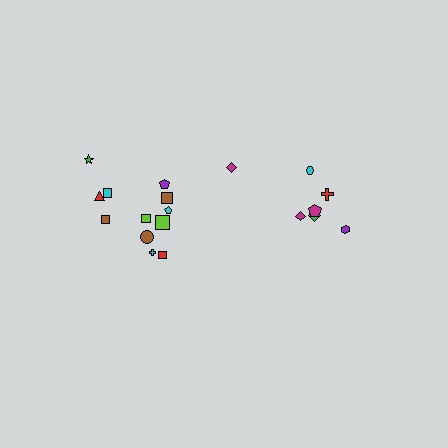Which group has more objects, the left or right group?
The left group.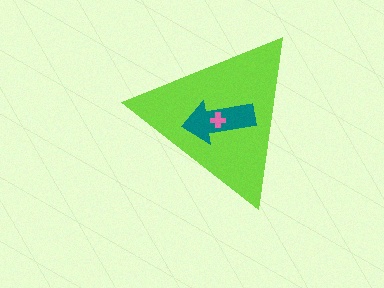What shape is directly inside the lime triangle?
The teal arrow.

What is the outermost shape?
The lime triangle.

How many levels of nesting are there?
3.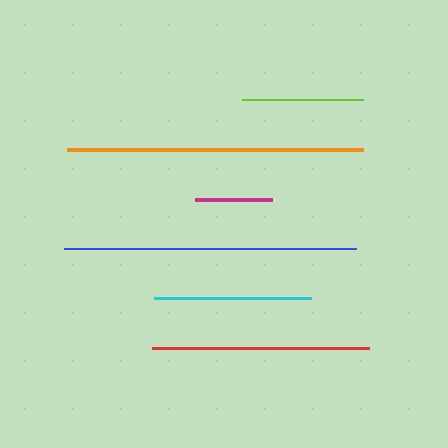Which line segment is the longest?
The orange line is the longest at approximately 297 pixels.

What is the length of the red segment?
The red segment is approximately 217 pixels long.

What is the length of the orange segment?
The orange segment is approximately 297 pixels long.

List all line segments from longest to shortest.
From longest to shortest: orange, blue, red, cyan, lime, magenta.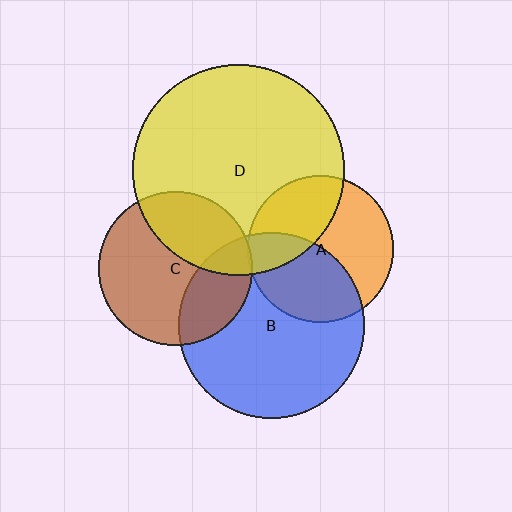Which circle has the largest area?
Circle D (yellow).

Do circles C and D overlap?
Yes.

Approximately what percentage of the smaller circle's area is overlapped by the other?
Approximately 35%.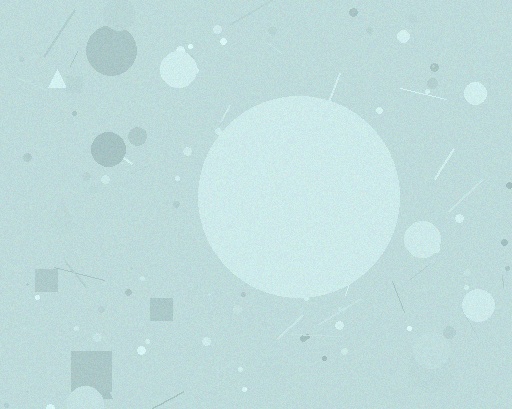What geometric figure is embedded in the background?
A circle is embedded in the background.